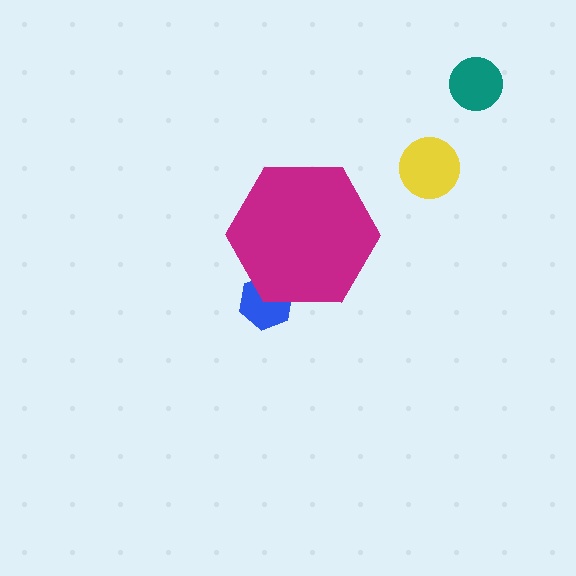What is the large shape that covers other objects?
A magenta hexagon.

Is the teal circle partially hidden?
No, the teal circle is fully visible.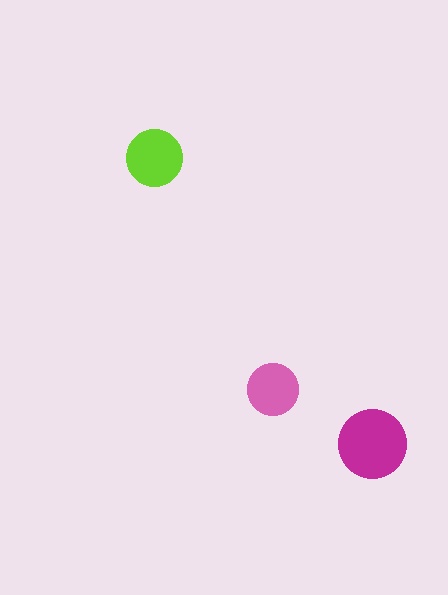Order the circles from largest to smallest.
the magenta one, the lime one, the pink one.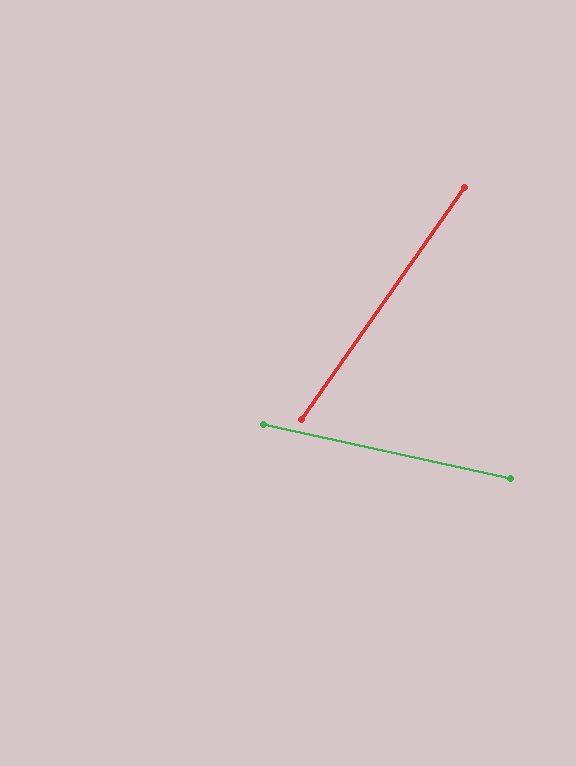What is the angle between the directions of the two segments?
Approximately 67 degrees.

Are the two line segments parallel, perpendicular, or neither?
Neither parallel nor perpendicular — they differ by about 67°.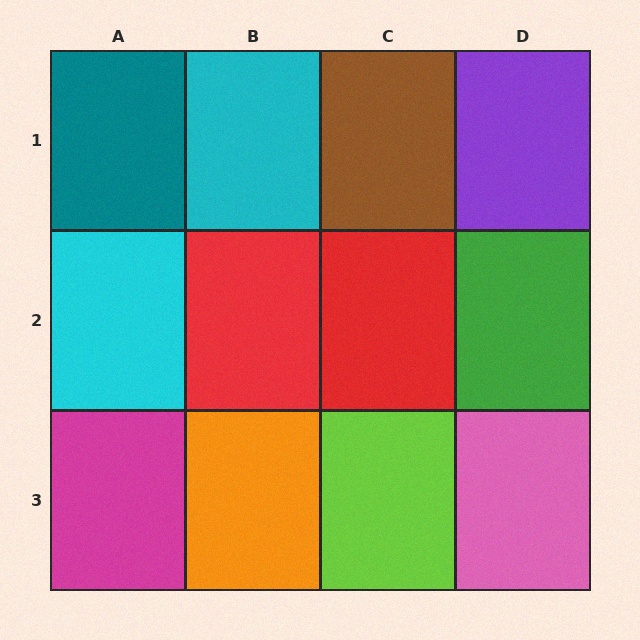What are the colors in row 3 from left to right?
Magenta, orange, lime, pink.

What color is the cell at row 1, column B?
Cyan.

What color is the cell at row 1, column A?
Teal.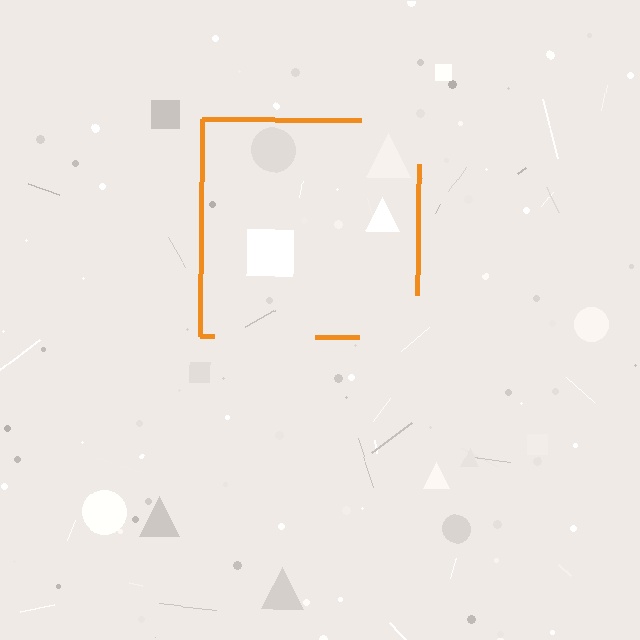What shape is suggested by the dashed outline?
The dashed outline suggests a square.